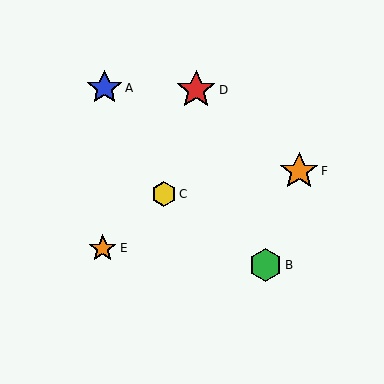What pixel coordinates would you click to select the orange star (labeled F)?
Click at (299, 171) to select the orange star F.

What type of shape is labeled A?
Shape A is a blue star.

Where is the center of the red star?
The center of the red star is at (196, 90).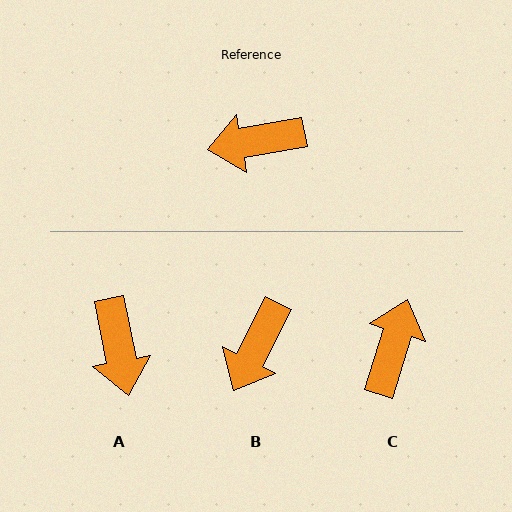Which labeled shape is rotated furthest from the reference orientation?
C, about 118 degrees away.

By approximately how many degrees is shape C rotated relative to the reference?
Approximately 118 degrees clockwise.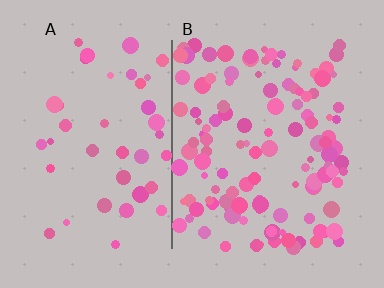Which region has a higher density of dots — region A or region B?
B (the right).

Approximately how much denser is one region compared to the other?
Approximately 2.8× — region B over region A.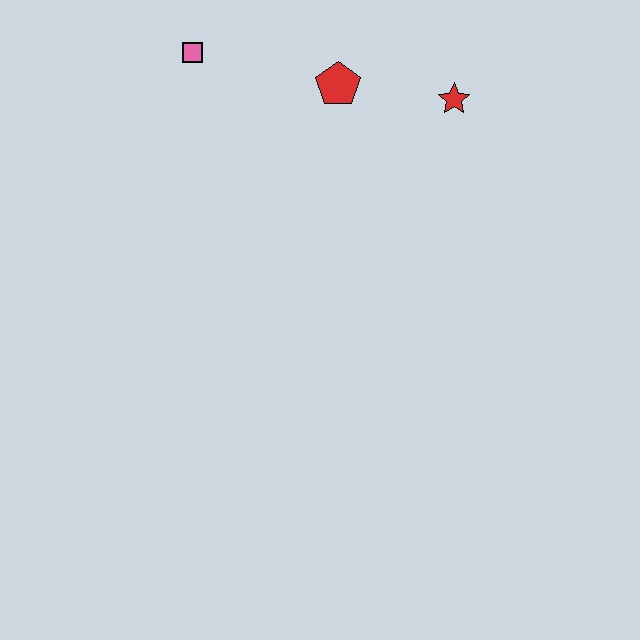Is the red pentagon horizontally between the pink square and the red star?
Yes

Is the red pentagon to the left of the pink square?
No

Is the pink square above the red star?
Yes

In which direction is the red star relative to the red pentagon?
The red star is to the right of the red pentagon.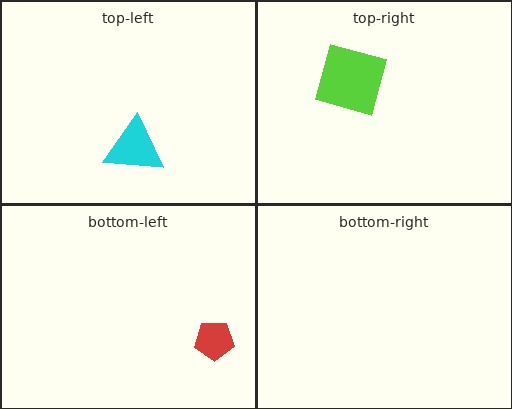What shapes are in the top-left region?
The cyan triangle.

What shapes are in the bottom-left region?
The red pentagon.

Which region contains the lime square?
The top-right region.